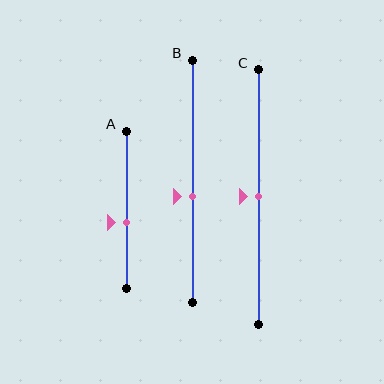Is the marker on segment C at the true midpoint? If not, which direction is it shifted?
Yes, the marker on segment C is at the true midpoint.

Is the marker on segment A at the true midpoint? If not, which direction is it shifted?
No, the marker on segment A is shifted downward by about 8% of the segment length.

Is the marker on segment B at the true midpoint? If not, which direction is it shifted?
No, the marker on segment B is shifted downward by about 6% of the segment length.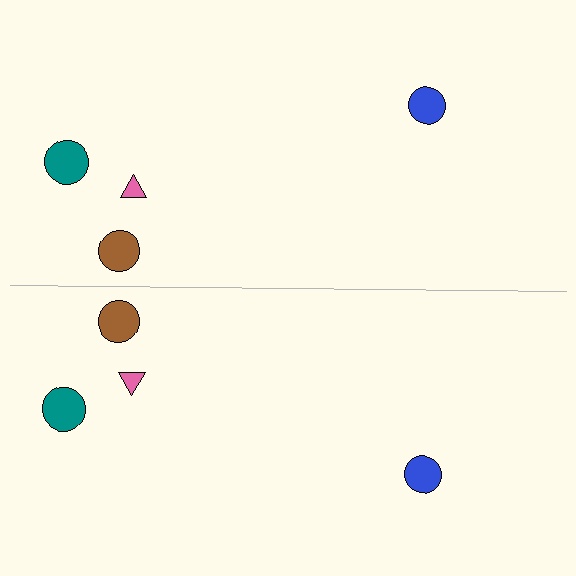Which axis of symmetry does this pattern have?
The pattern has a horizontal axis of symmetry running through the center of the image.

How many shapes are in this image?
There are 8 shapes in this image.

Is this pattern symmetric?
Yes, this pattern has bilateral (reflection) symmetry.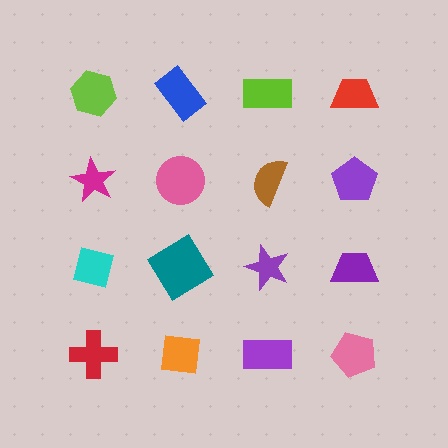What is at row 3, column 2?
A teal diamond.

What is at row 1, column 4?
A red trapezoid.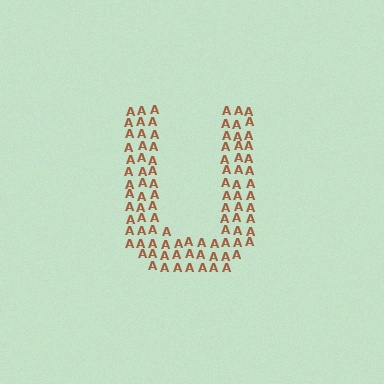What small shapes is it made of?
It is made of small letter A's.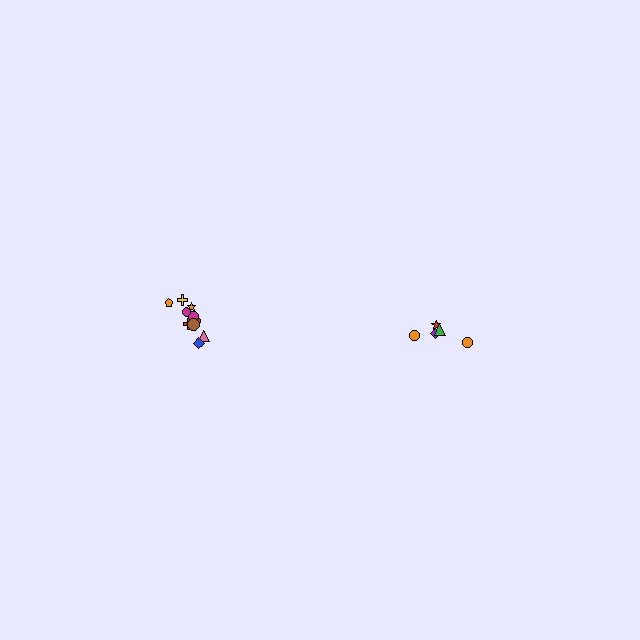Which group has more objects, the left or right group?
The left group.